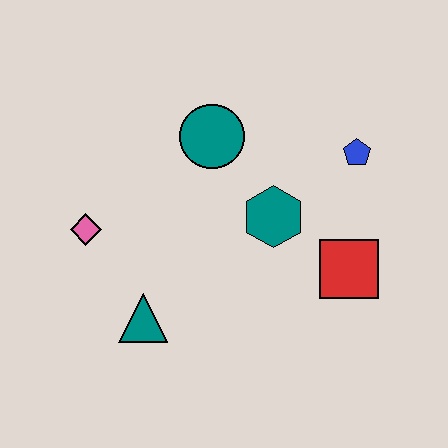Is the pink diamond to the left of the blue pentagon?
Yes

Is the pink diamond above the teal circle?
No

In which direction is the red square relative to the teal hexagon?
The red square is to the right of the teal hexagon.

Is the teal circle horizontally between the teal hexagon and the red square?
No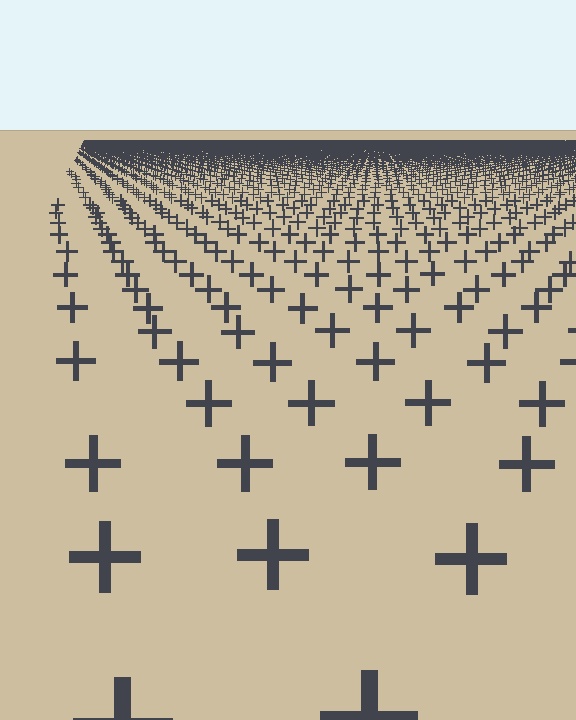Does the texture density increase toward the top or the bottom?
Density increases toward the top.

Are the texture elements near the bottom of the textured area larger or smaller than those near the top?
Larger. Near the bottom, elements are closer to the viewer and appear at a bigger on-screen size.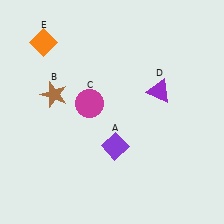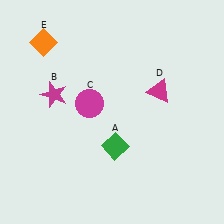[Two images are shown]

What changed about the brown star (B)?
In Image 1, B is brown. In Image 2, it changed to magenta.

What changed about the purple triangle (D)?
In Image 1, D is purple. In Image 2, it changed to magenta.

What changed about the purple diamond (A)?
In Image 1, A is purple. In Image 2, it changed to green.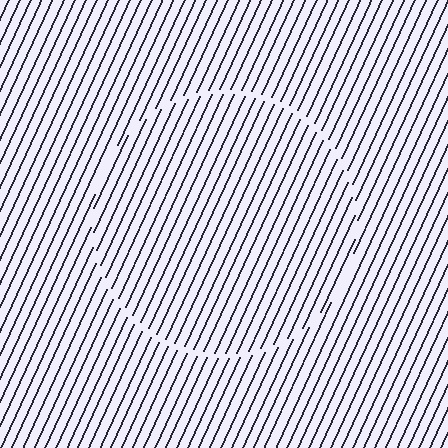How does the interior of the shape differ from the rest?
The interior of the shape contains the same grating, shifted by half a period — the contour is defined by the phase discontinuity where line-ends from the inner and outer gratings abut.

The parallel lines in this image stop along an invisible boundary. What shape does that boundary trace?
An illusory circle. The interior of the shape contains the same grating, shifted by half a period — the contour is defined by the phase discontinuity where line-ends from the inner and outer gratings abut.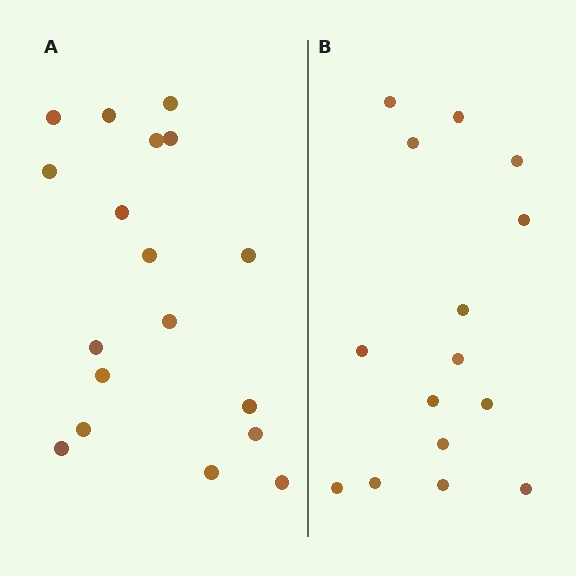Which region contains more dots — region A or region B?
Region A (the left region) has more dots.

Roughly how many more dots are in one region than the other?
Region A has just a few more — roughly 2 or 3 more dots than region B.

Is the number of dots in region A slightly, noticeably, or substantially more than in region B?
Region A has only slightly more — the two regions are fairly close. The ratio is roughly 1.2 to 1.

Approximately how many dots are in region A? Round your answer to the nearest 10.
About 20 dots. (The exact count is 18, which rounds to 20.)